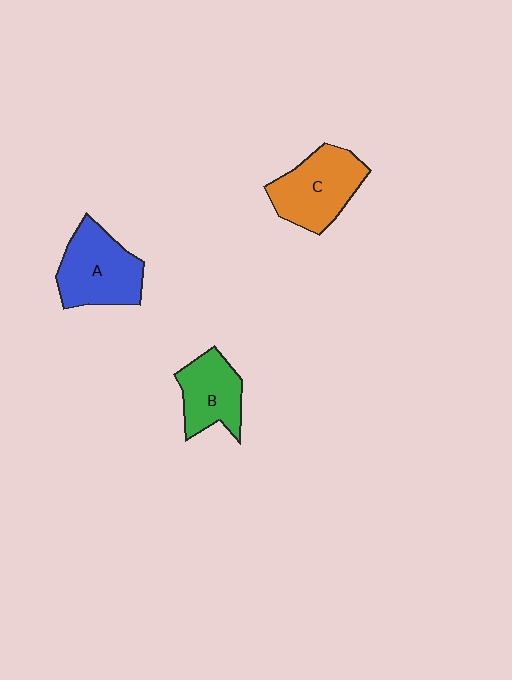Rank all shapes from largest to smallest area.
From largest to smallest: A (blue), C (orange), B (green).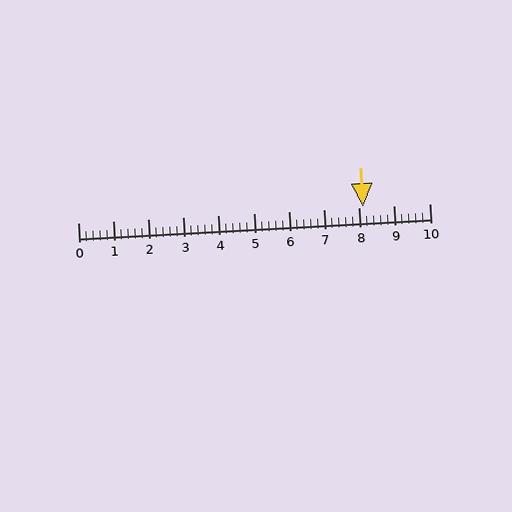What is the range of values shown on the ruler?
The ruler shows values from 0 to 10.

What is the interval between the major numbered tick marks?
The major tick marks are spaced 1 units apart.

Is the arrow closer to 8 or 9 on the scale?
The arrow is closer to 8.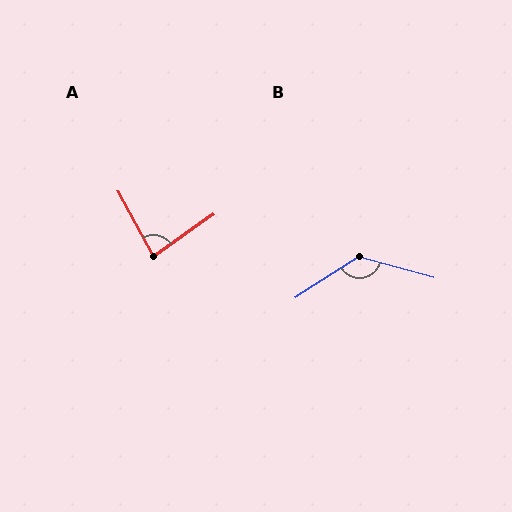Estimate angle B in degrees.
Approximately 132 degrees.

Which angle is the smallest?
A, at approximately 83 degrees.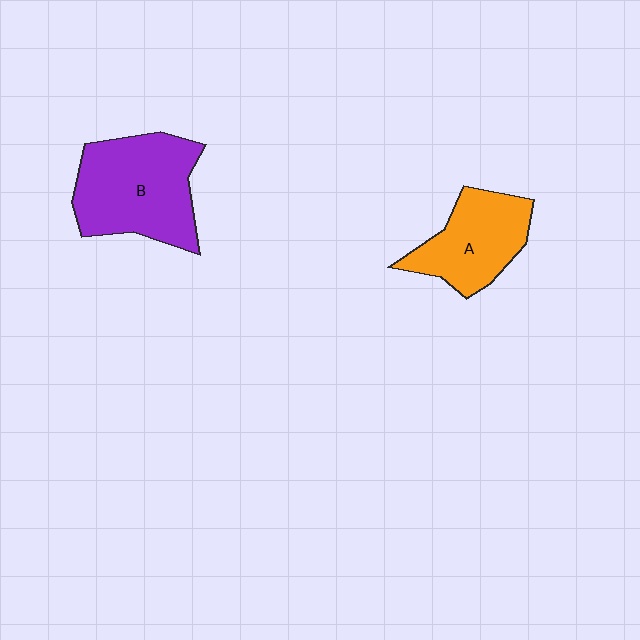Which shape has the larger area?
Shape B (purple).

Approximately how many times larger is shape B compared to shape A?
Approximately 1.4 times.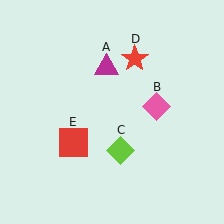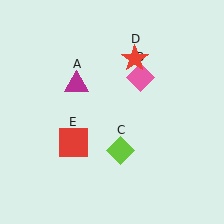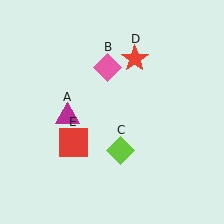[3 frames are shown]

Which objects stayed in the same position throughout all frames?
Lime diamond (object C) and red star (object D) and red square (object E) remained stationary.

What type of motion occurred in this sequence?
The magenta triangle (object A), pink diamond (object B) rotated counterclockwise around the center of the scene.